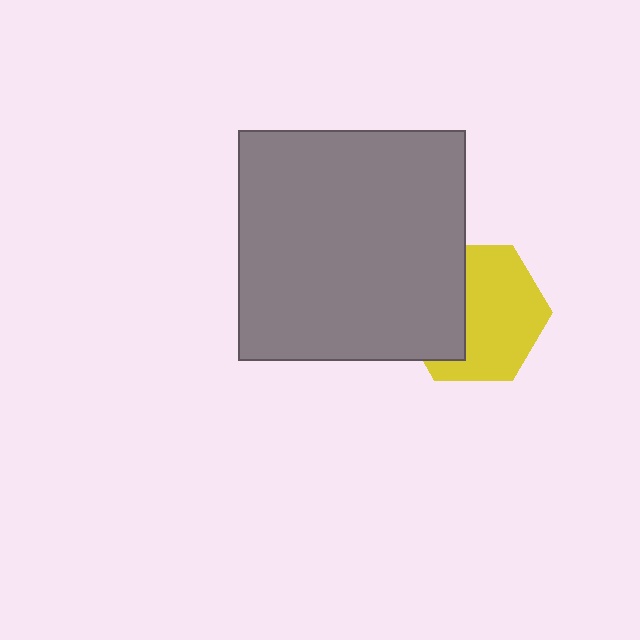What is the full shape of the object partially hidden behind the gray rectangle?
The partially hidden object is a yellow hexagon.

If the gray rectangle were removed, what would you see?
You would see the complete yellow hexagon.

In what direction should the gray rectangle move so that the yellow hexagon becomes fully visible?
The gray rectangle should move left. That is the shortest direction to clear the overlap and leave the yellow hexagon fully visible.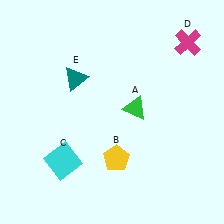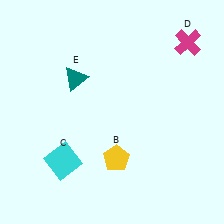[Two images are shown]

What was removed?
The green triangle (A) was removed in Image 2.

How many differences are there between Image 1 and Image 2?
There is 1 difference between the two images.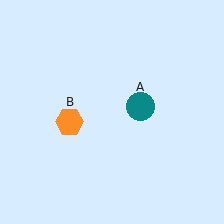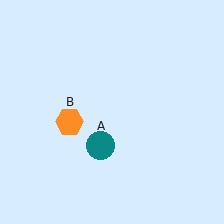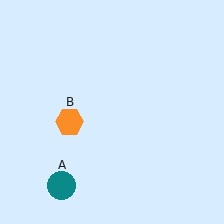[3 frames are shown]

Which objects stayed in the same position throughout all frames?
Orange hexagon (object B) remained stationary.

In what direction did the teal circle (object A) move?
The teal circle (object A) moved down and to the left.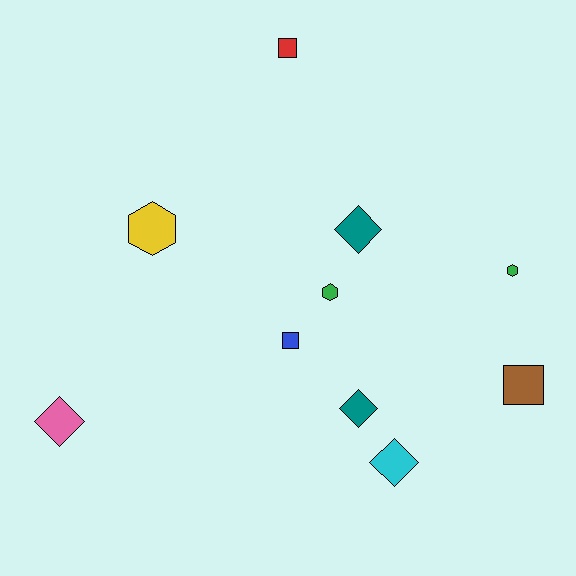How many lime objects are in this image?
There are no lime objects.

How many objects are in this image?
There are 10 objects.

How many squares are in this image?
There are 3 squares.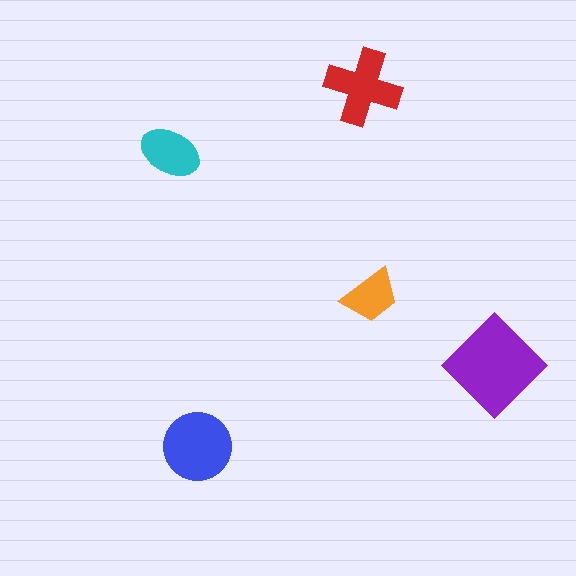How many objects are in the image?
There are 5 objects in the image.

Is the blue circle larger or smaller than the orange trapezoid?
Larger.